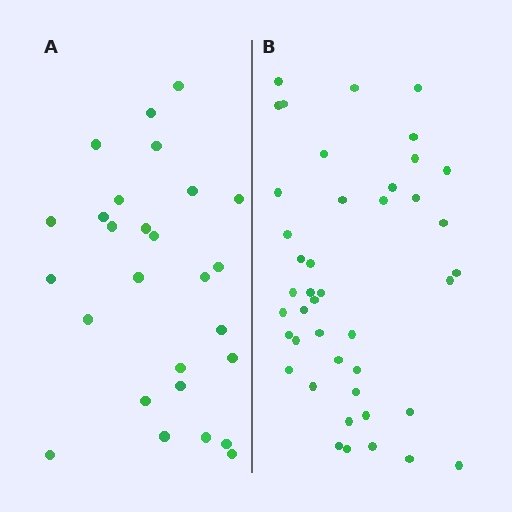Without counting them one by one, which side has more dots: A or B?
Region B (the right region) has more dots.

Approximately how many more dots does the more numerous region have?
Region B has approximately 15 more dots than region A.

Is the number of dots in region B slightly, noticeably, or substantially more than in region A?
Region B has substantially more. The ratio is roughly 1.6 to 1.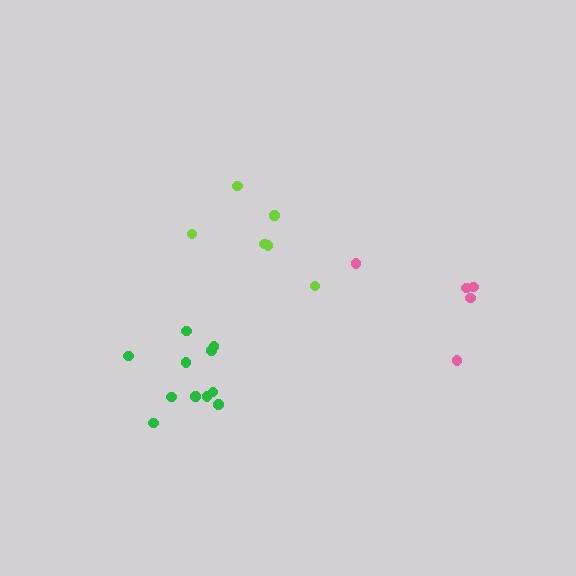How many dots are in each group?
Group 1: 11 dots, Group 2: 5 dots, Group 3: 6 dots (22 total).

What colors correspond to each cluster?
The clusters are colored: green, pink, lime.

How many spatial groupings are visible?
There are 3 spatial groupings.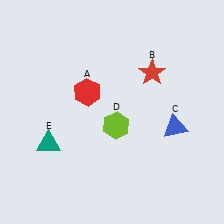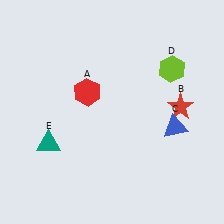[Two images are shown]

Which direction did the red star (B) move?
The red star (B) moved down.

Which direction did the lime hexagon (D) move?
The lime hexagon (D) moved up.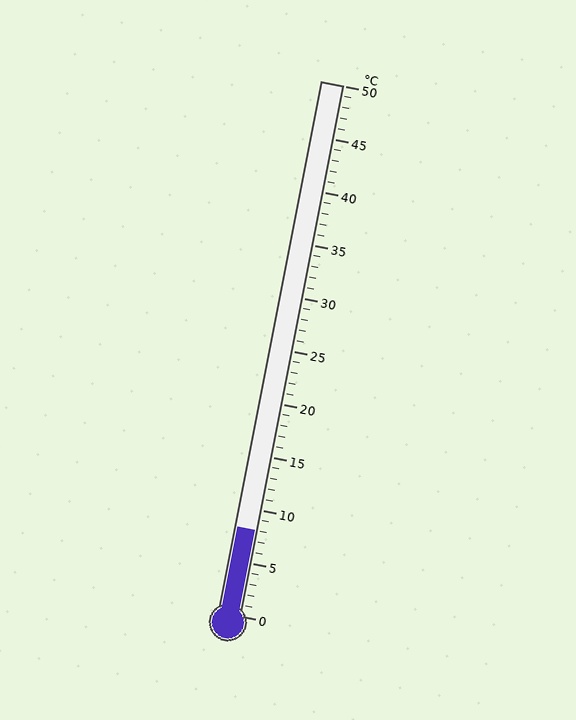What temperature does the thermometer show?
The thermometer shows approximately 8°C.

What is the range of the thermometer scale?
The thermometer scale ranges from 0°C to 50°C.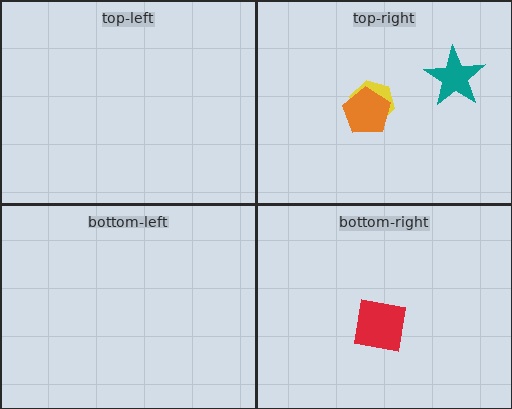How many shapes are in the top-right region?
3.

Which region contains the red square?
The bottom-right region.